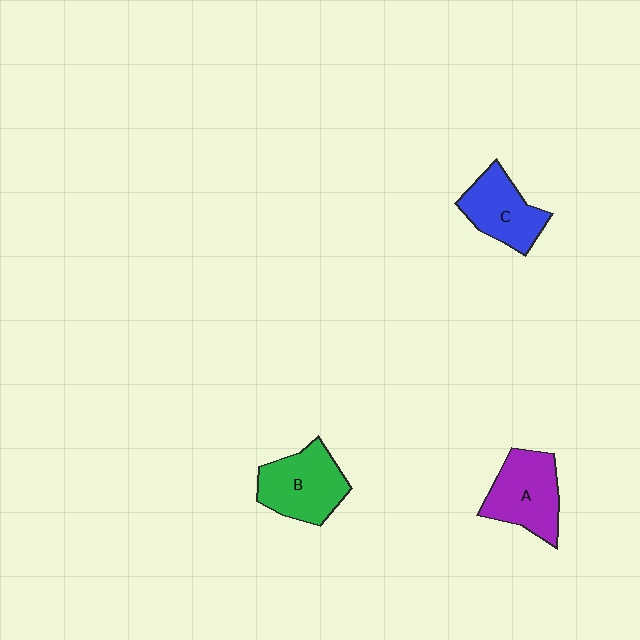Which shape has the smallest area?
Shape C (blue).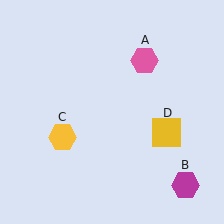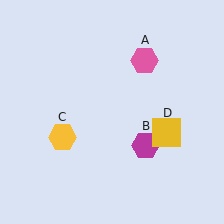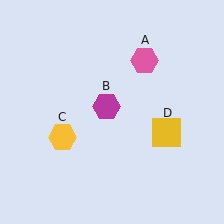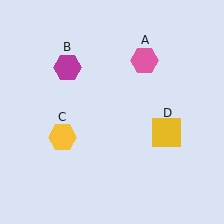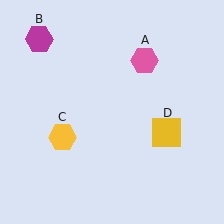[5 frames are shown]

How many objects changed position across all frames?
1 object changed position: magenta hexagon (object B).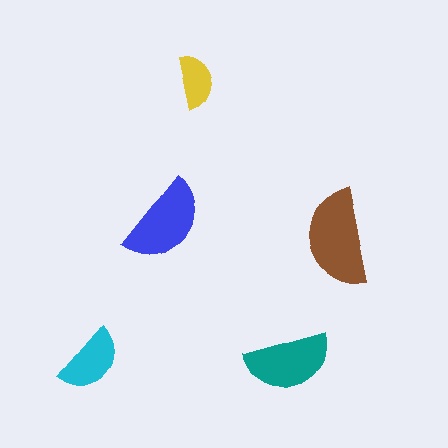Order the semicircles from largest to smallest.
the brown one, the blue one, the teal one, the cyan one, the yellow one.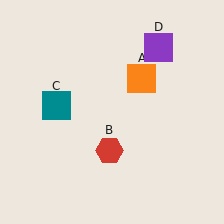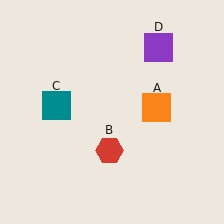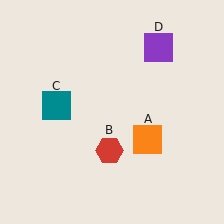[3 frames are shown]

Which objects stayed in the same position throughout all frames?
Red hexagon (object B) and teal square (object C) and purple square (object D) remained stationary.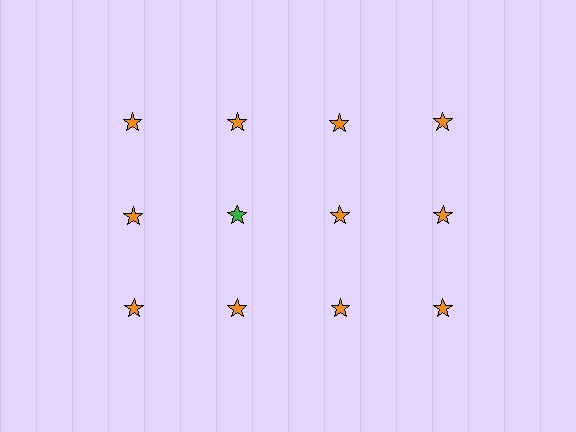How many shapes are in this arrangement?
There are 12 shapes arranged in a grid pattern.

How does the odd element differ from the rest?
It has a different color: green instead of orange.